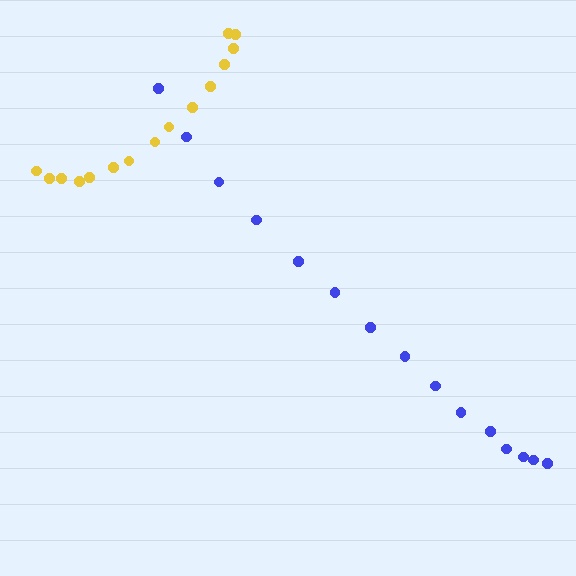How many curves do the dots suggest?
There are 2 distinct paths.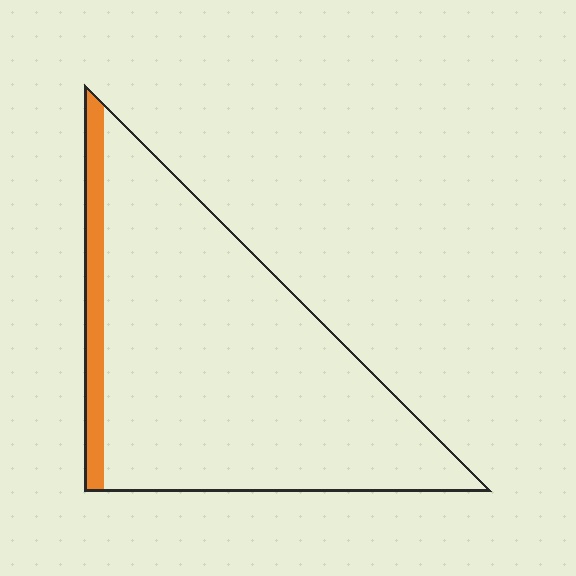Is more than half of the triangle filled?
No.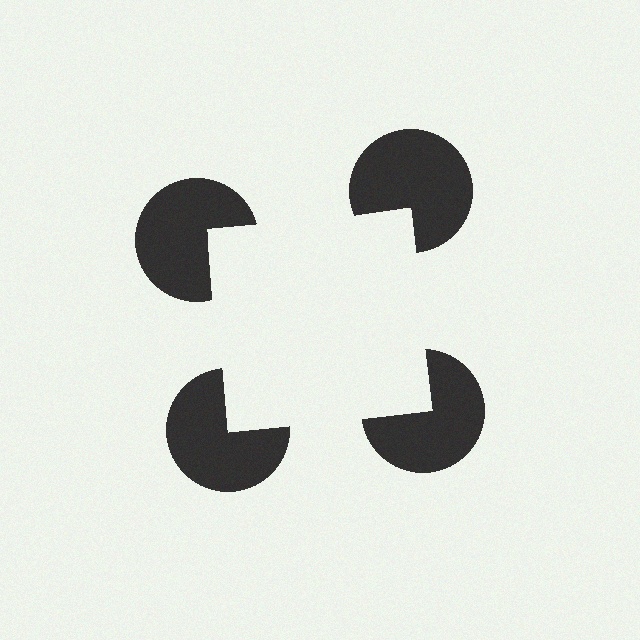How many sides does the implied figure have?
4 sides.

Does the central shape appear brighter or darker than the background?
It typically appears slightly brighter than the background, even though no actual brightness change is drawn.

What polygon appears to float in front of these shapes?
An illusory square — its edges are inferred from the aligned wedge cuts in the pac-man discs, not physically drawn.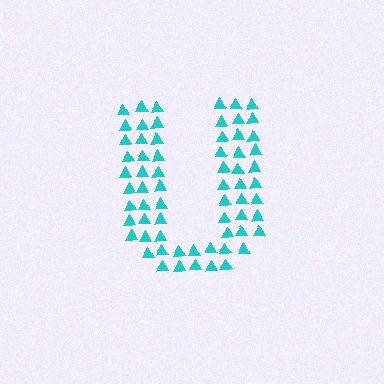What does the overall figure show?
The overall figure shows the letter U.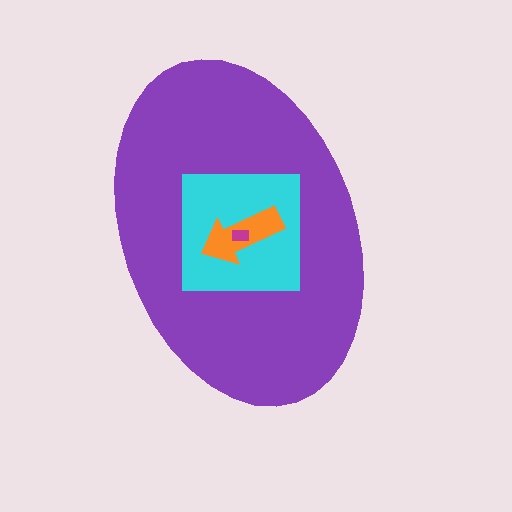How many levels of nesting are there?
4.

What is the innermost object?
The magenta rectangle.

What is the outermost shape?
The purple ellipse.